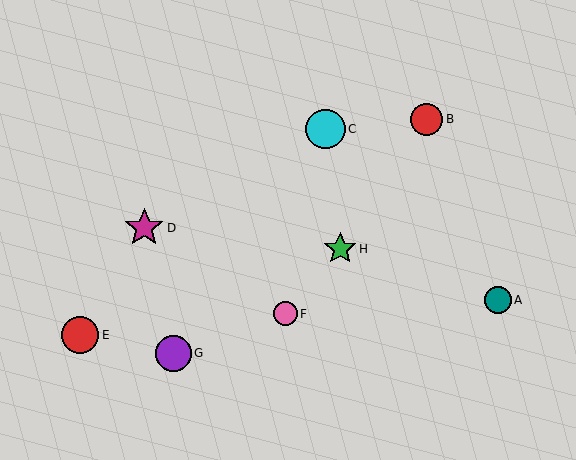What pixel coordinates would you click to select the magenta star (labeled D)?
Click at (144, 228) to select the magenta star D.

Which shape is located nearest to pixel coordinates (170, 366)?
The purple circle (labeled G) at (173, 353) is nearest to that location.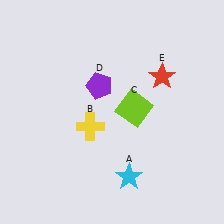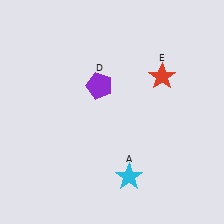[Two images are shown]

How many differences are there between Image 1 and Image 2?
There are 2 differences between the two images.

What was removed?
The yellow cross (B), the lime square (C) were removed in Image 2.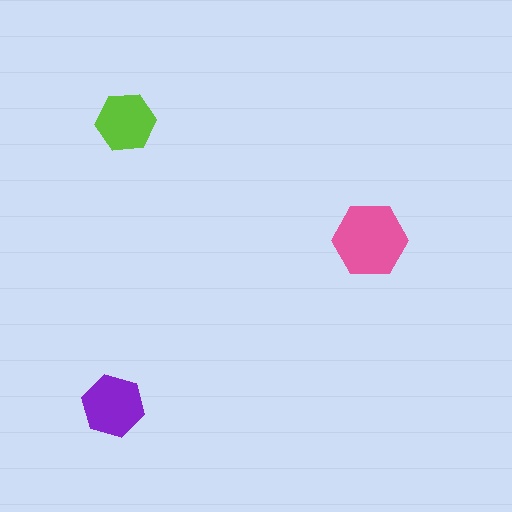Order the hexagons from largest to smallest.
the pink one, the purple one, the lime one.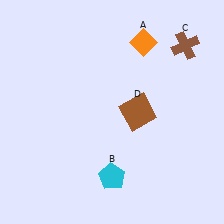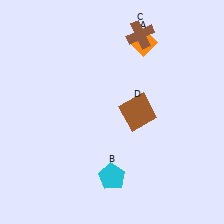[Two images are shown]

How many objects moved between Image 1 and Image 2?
1 object moved between the two images.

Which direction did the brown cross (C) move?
The brown cross (C) moved left.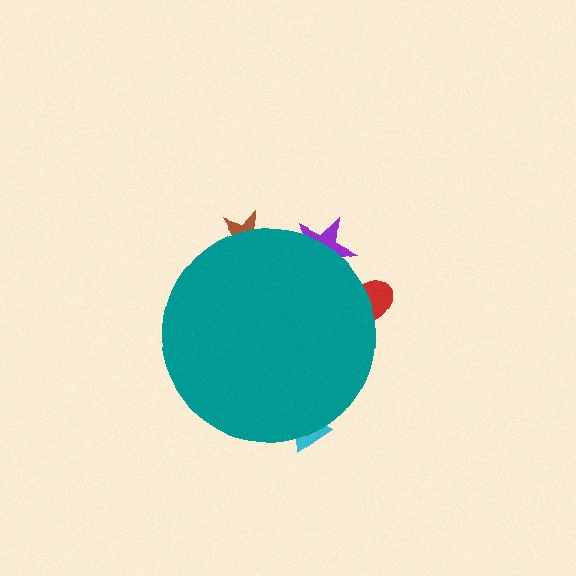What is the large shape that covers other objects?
A teal circle.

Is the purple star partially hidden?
Yes, the purple star is partially hidden behind the teal circle.